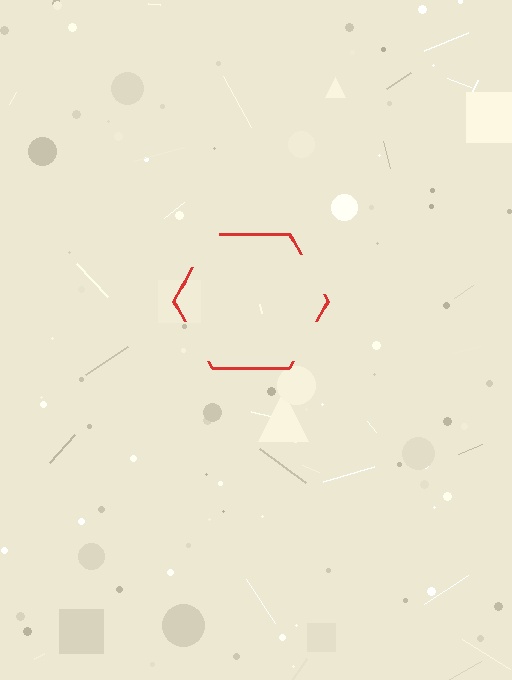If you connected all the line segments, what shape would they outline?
They would outline a hexagon.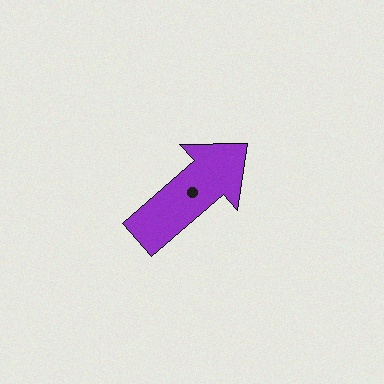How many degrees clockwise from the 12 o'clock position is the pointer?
Approximately 49 degrees.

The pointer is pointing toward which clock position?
Roughly 2 o'clock.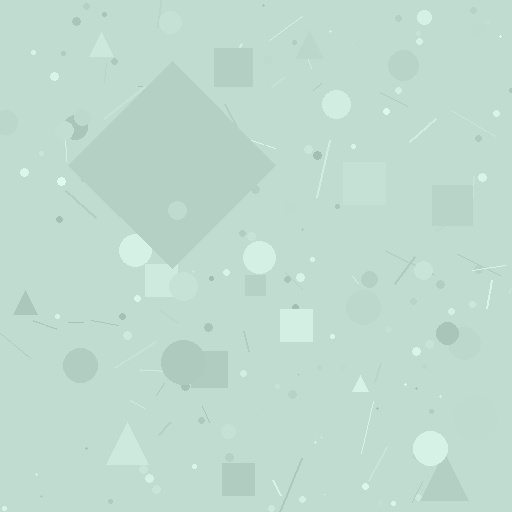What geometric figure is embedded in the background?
A diamond is embedded in the background.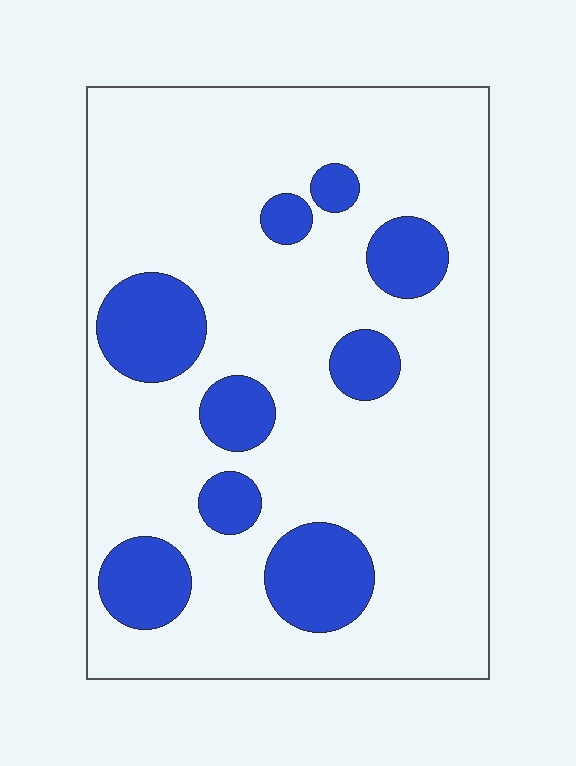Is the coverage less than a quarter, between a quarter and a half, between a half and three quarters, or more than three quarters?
Less than a quarter.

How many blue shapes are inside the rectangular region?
9.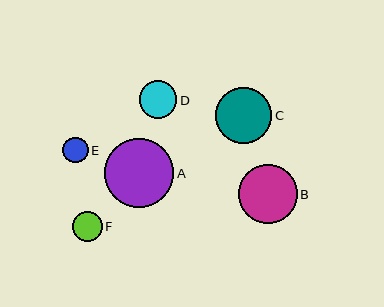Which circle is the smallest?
Circle E is the smallest with a size of approximately 25 pixels.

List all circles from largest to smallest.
From largest to smallest: A, B, C, D, F, E.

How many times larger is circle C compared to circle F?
Circle C is approximately 1.9 times the size of circle F.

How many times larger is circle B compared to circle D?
Circle B is approximately 1.6 times the size of circle D.